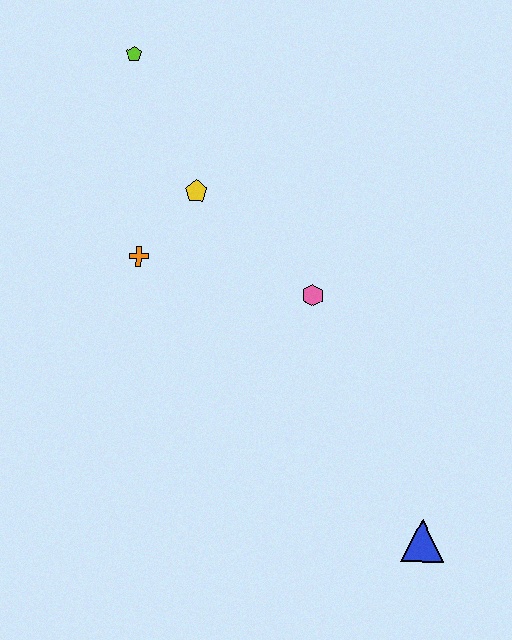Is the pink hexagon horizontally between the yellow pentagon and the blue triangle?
Yes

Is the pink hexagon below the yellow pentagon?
Yes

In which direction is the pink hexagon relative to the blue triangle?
The pink hexagon is above the blue triangle.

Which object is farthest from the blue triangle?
The lime pentagon is farthest from the blue triangle.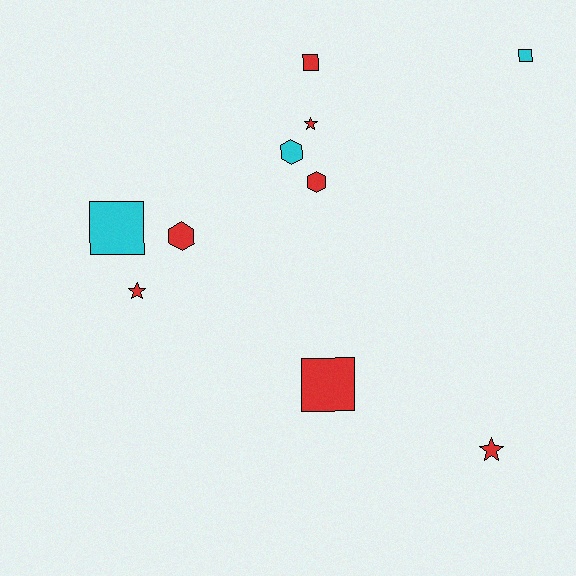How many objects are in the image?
There are 10 objects.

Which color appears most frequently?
Red, with 7 objects.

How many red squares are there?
There are 2 red squares.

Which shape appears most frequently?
Square, with 4 objects.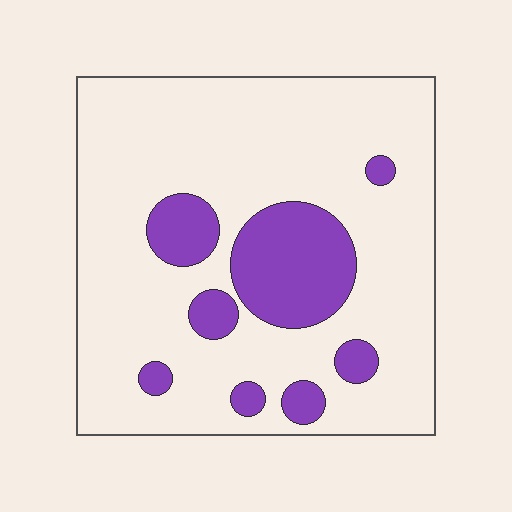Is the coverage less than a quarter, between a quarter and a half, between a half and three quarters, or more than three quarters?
Less than a quarter.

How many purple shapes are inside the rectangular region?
8.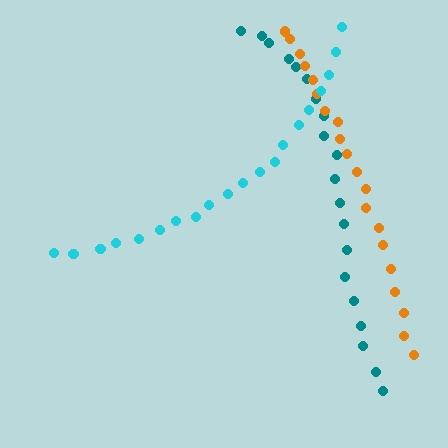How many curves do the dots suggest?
There are 3 distinct paths.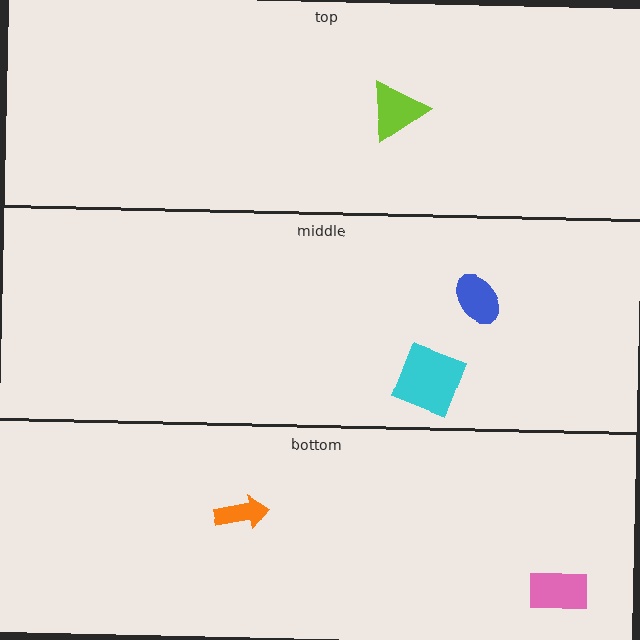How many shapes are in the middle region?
2.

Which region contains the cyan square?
The middle region.